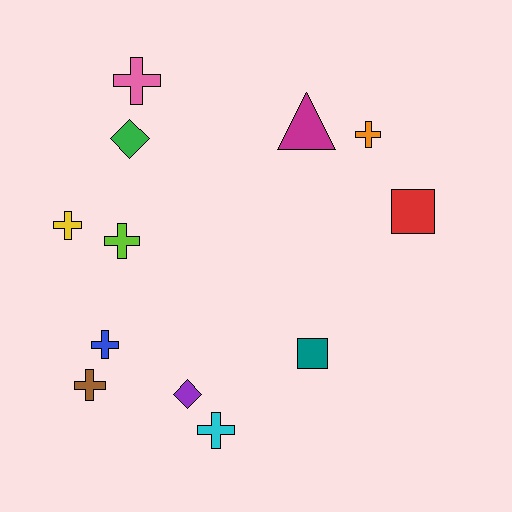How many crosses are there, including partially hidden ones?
There are 7 crosses.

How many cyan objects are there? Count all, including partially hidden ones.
There is 1 cyan object.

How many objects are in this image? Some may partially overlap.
There are 12 objects.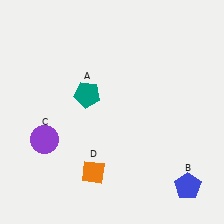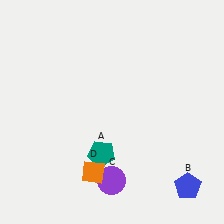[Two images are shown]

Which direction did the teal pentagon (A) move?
The teal pentagon (A) moved down.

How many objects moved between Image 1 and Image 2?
2 objects moved between the two images.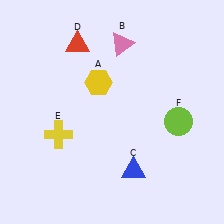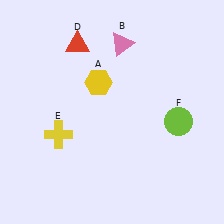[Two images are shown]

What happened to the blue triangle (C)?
The blue triangle (C) was removed in Image 2. It was in the bottom-right area of Image 1.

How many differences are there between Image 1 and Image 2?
There is 1 difference between the two images.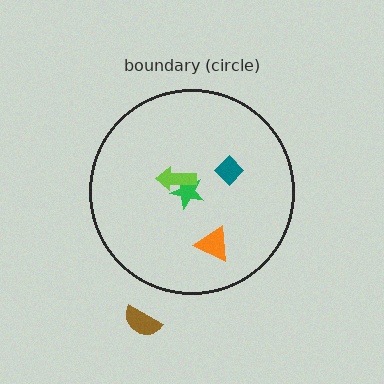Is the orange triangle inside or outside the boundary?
Inside.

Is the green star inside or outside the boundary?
Inside.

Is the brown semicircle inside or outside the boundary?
Outside.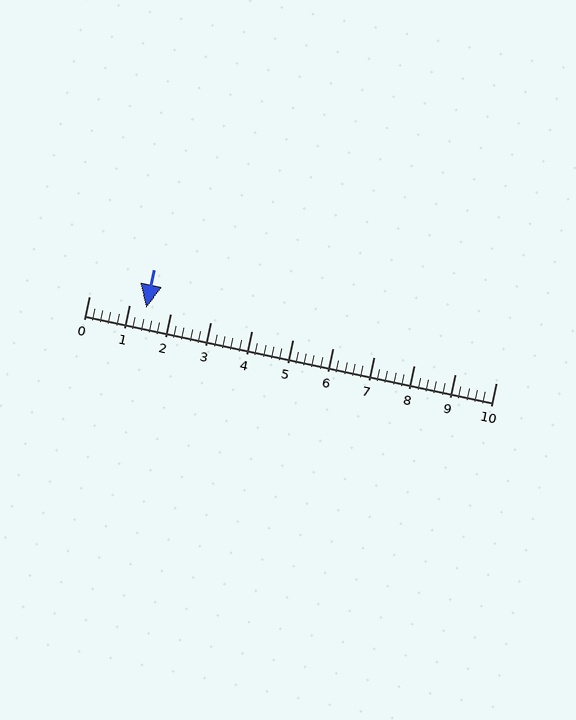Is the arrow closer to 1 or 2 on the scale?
The arrow is closer to 1.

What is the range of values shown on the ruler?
The ruler shows values from 0 to 10.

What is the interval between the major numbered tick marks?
The major tick marks are spaced 1 units apart.